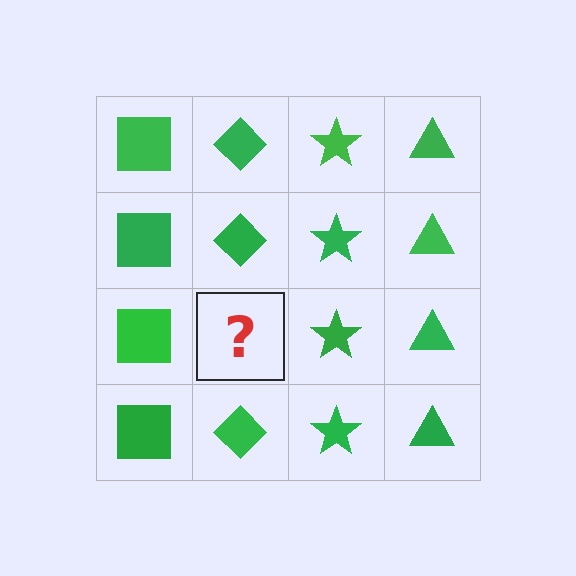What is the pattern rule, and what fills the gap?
The rule is that each column has a consistent shape. The gap should be filled with a green diamond.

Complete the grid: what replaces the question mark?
The question mark should be replaced with a green diamond.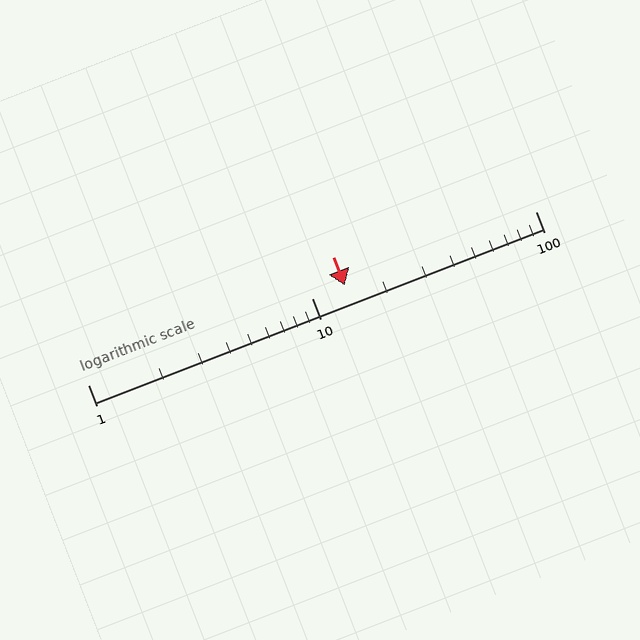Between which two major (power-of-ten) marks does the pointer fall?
The pointer is between 10 and 100.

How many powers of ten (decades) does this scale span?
The scale spans 2 decades, from 1 to 100.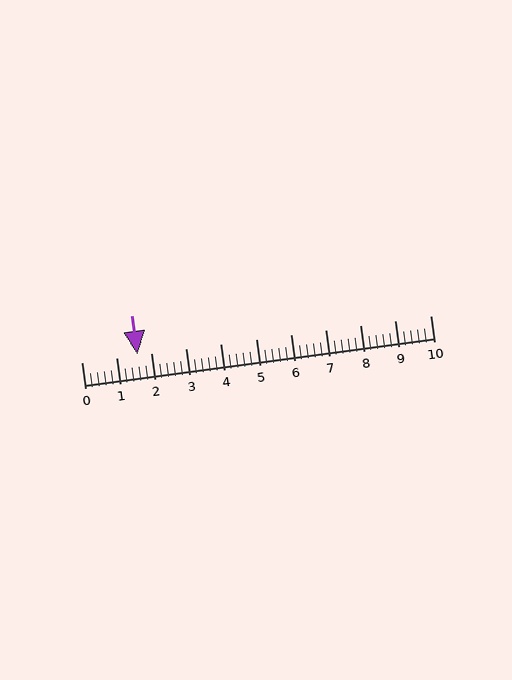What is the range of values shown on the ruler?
The ruler shows values from 0 to 10.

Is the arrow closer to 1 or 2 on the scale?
The arrow is closer to 2.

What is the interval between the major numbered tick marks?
The major tick marks are spaced 1 units apart.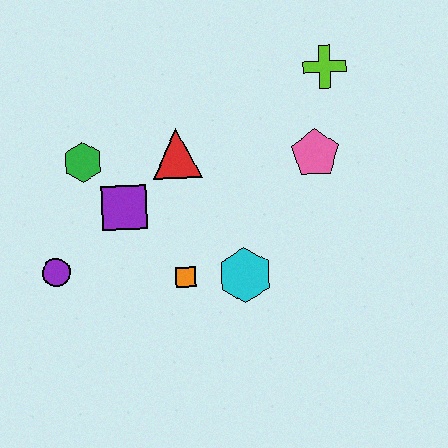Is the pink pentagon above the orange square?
Yes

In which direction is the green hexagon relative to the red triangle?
The green hexagon is to the left of the red triangle.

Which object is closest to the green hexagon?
The purple square is closest to the green hexagon.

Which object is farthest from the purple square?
The lime cross is farthest from the purple square.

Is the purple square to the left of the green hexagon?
No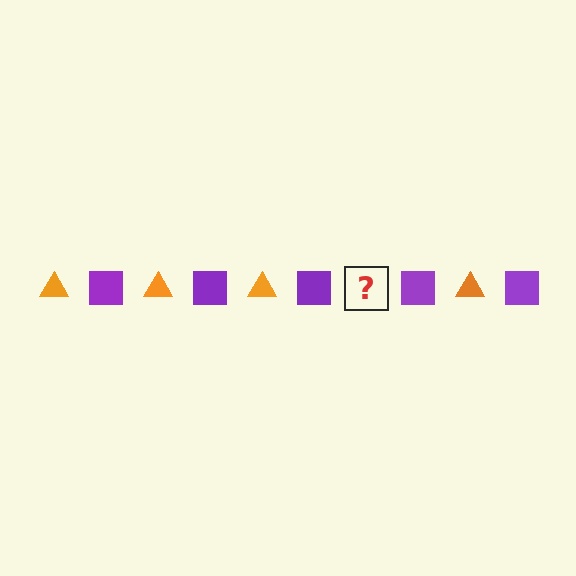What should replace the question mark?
The question mark should be replaced with an orange triangle.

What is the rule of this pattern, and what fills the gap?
The rule is that the pattern alternates between orange triangle and purple square. The gap should be filled with an orange triangle.